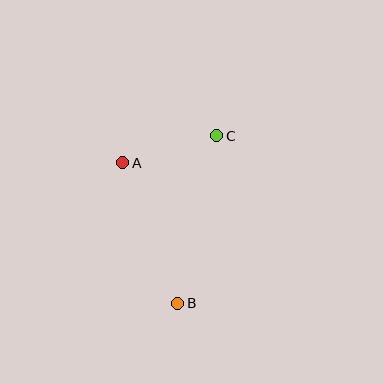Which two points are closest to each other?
Points A and C are closest to each other.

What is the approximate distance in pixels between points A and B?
The distance between A and B is approximately 151 pixels.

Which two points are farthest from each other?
Points B and C are farthest from each other.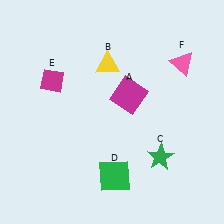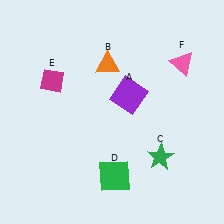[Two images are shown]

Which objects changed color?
A changed from magenta to purple. B changed from yellow to orange.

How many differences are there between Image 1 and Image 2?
There are 2 differences between the two images.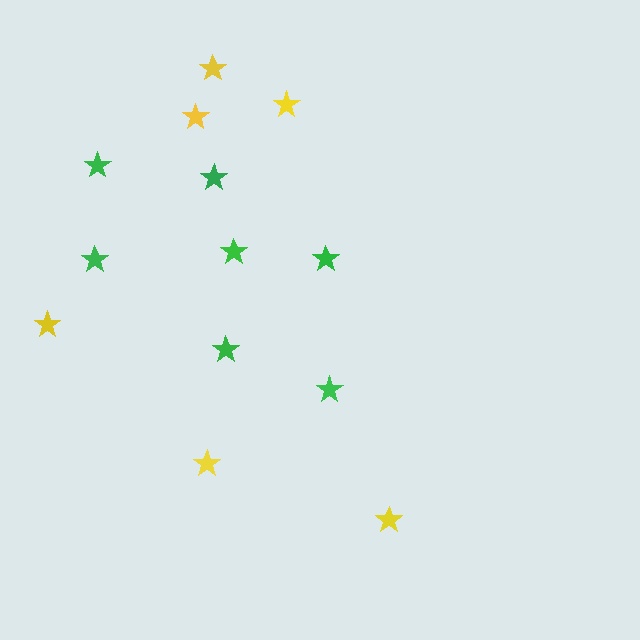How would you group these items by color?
There are 2 groups: one group of green stars (7) and one group of yellow stars (6).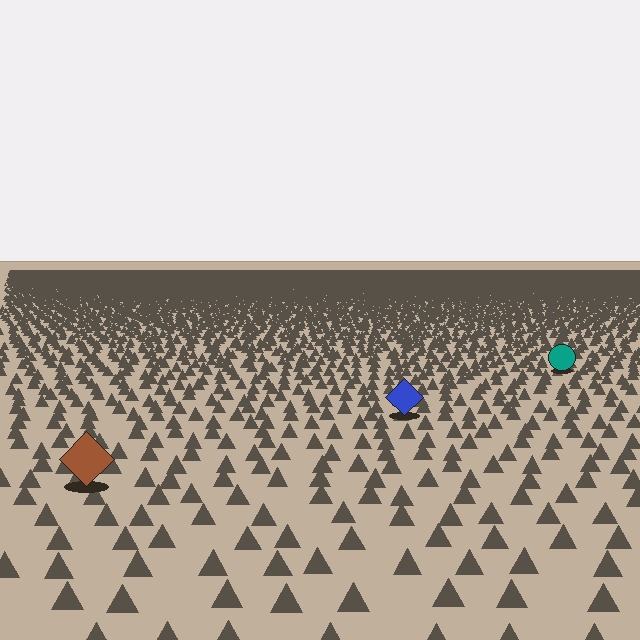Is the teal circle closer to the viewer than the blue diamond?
No. The blue diamond is closer — you can tell from the texture gradient: the ground texture is coarser near it.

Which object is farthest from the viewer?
The teal circle is farthest from the viewer. It appears smaller and the ground texture around it is denser.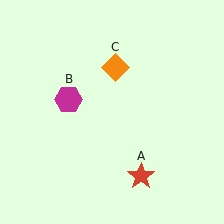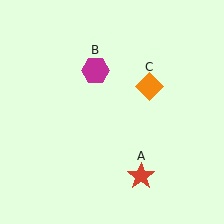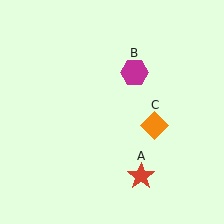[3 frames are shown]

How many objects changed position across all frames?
2 objects changed position: magenta hexagon (object B), orange diamond (object C).